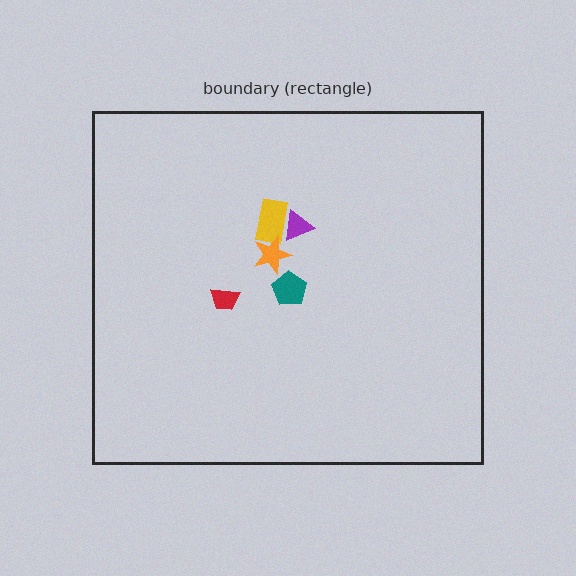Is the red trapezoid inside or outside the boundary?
Inside.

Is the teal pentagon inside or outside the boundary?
Inside.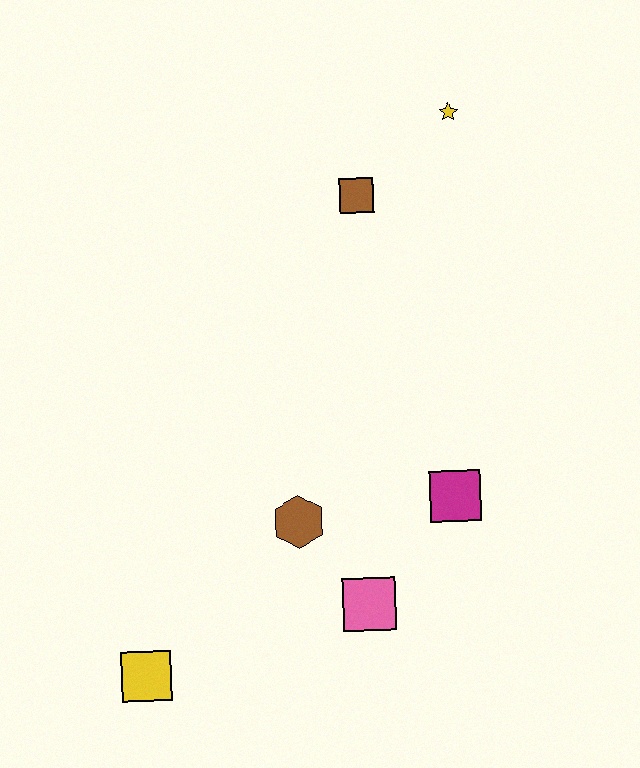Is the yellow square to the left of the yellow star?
Yes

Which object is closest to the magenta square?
The pink square is closest to the magenta square.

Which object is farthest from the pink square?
The yellow star is farthest from the pink square.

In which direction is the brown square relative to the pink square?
The brown square is above the pink square.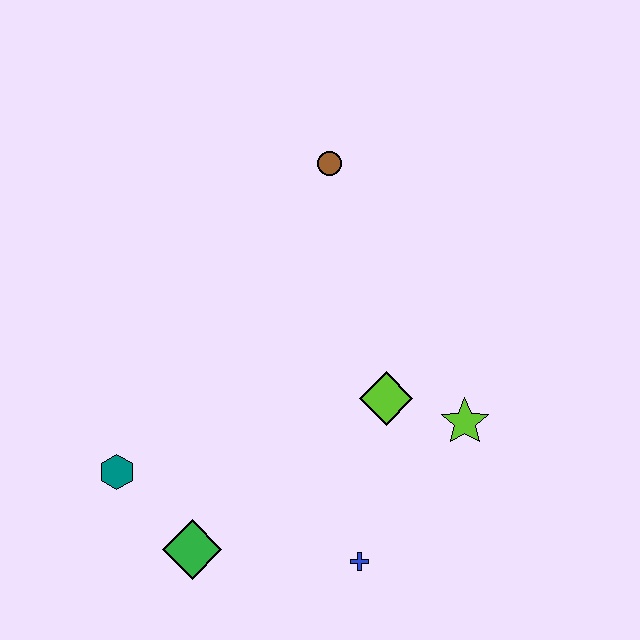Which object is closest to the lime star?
The lime diamond is closest to the lime star.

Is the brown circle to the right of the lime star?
No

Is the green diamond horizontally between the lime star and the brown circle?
No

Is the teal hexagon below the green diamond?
No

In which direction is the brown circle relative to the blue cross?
The brown circle is above the blue cross.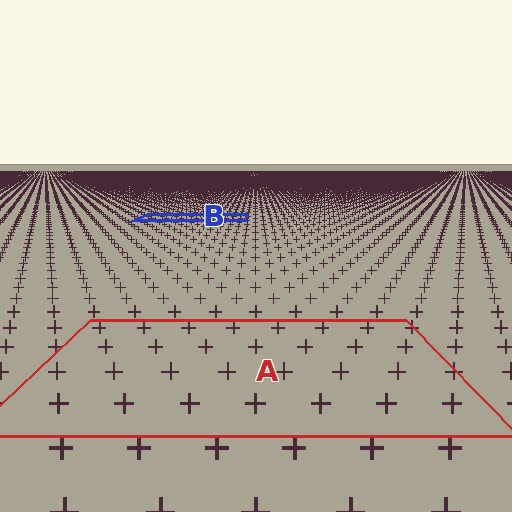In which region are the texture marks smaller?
The texture marks are smaller in region B, because it is farther away.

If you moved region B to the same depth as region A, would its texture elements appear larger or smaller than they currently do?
They would appear larger. At a closer depth, the same texture elements are projected at a bigger on-screen size.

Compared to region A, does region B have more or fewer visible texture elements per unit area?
Region B has more texture elements per unit area — they are packed more densely because it is farther away.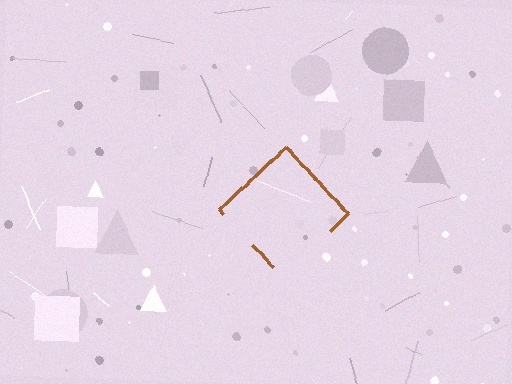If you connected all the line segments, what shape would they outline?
They would outline a diamond.